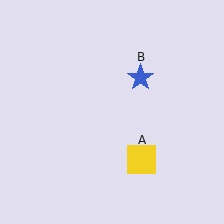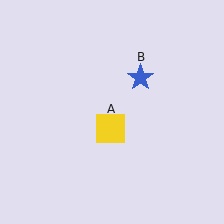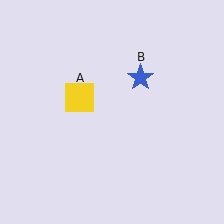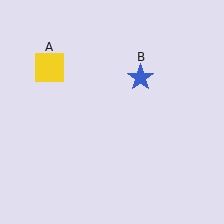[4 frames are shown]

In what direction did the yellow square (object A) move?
The yellow square (object A) moved up and to the left.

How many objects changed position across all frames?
1 object changed position: yellow square (object A).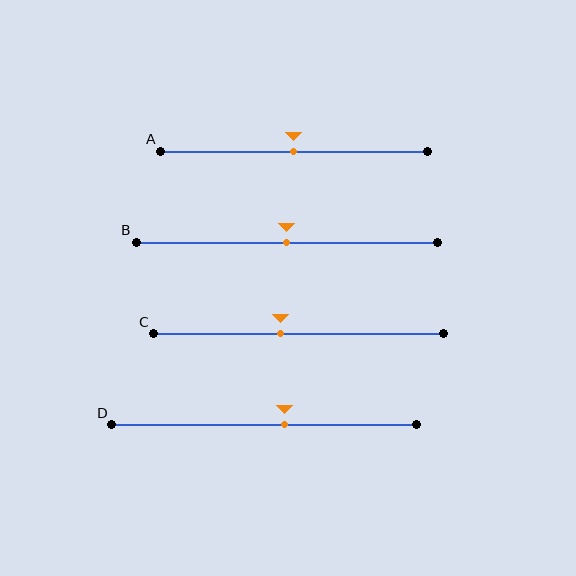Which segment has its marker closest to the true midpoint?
Segment A has its marker closest to the true midpoint.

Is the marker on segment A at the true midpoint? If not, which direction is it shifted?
Yes, the marker on segment A is at the true midpoint.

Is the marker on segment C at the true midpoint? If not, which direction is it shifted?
No, the marker on segment C is shifted to the left by about 6% of the segment length.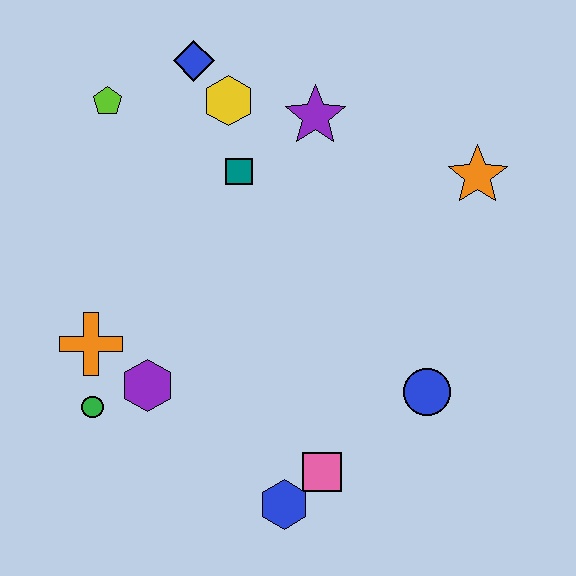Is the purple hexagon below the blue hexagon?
No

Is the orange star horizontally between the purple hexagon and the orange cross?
No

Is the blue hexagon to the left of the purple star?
Yes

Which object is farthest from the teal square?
The blue hexagon is farthest from the teal square.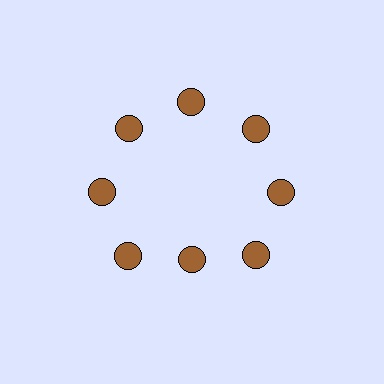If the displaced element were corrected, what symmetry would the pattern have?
It would have 8-fold rotational symmetry — the pattern would map onto itself every 45 degrees.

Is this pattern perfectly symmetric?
No. The 8 brown circles are arranged in a ring, but one element near the 6 o'clock position is pulled inward toward the center, breaking the 8-fold rotational symmetry.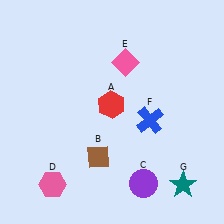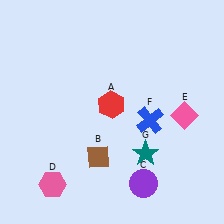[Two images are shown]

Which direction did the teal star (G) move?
The teal star (G) moved left.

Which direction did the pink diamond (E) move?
The pink diamond (E) moved right.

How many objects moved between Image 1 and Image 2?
2 objects moved between the two images.